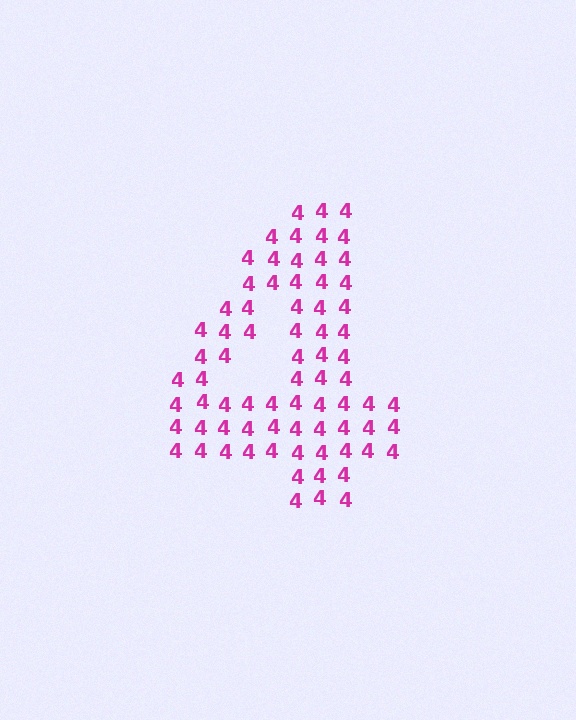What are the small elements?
The small elements are digit 4's.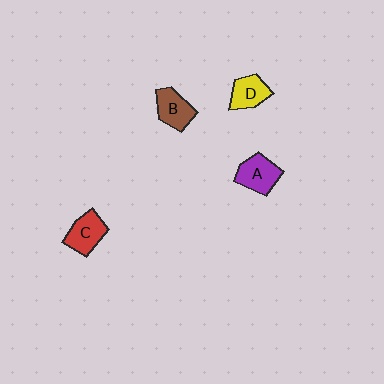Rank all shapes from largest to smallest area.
From largest to smallest: A (purple), C (red), B (brown), D (yellow).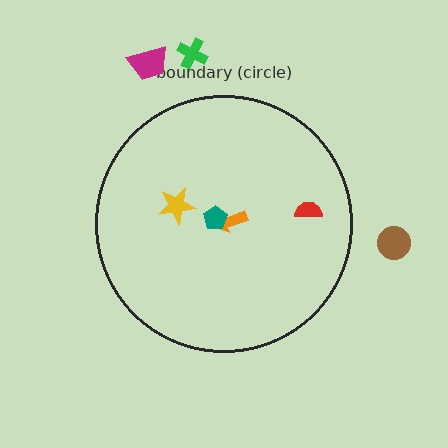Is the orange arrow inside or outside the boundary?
Inside.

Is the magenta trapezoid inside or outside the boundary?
Outside.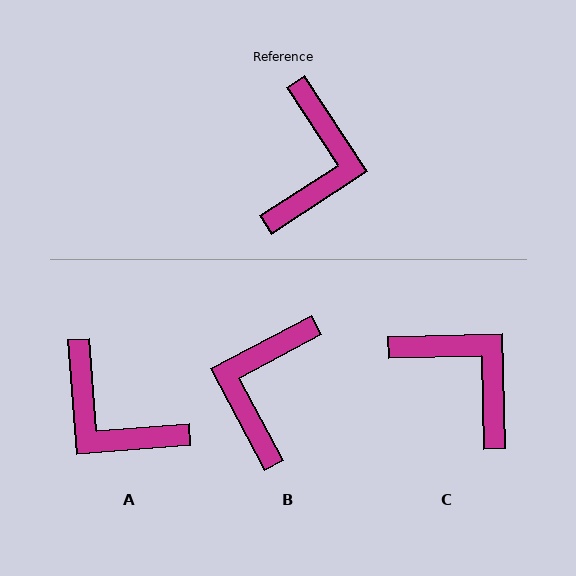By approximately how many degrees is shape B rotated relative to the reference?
Approximately 175 degrees counter-clockwise.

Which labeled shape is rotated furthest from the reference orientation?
B, about 175 degrees away.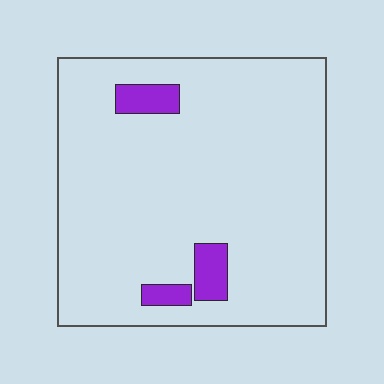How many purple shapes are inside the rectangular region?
3.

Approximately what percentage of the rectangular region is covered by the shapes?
Approximately 5%.